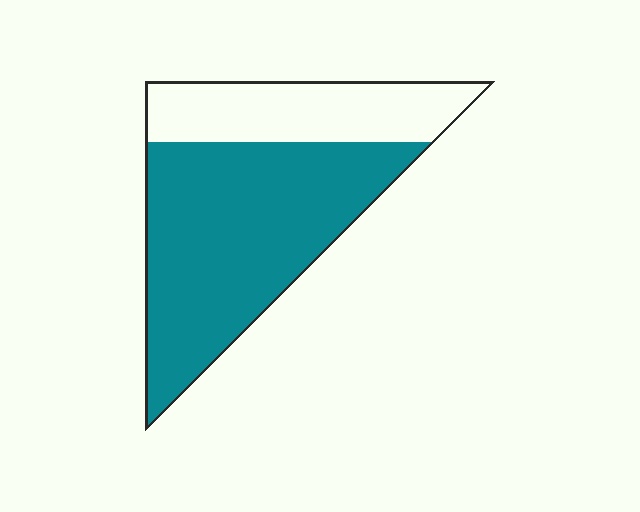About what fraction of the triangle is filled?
About two thirds (2/3).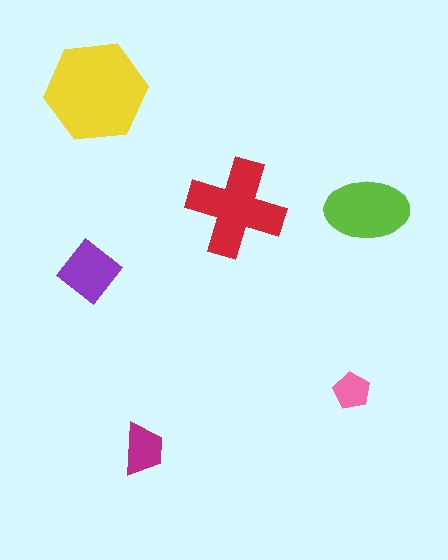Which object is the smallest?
The pink pentagon.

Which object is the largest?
The yellow hexagon.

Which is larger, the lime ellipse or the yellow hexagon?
The yellow hexagon.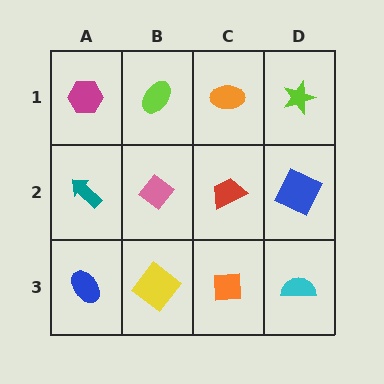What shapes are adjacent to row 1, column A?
A teal arrow (row 2, column A), a lime ellipse (row 1, column B).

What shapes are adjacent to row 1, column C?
A red trapezoid (row 2, column C), a lime ellipse (row 1, column B), a lime star (row 1, column D).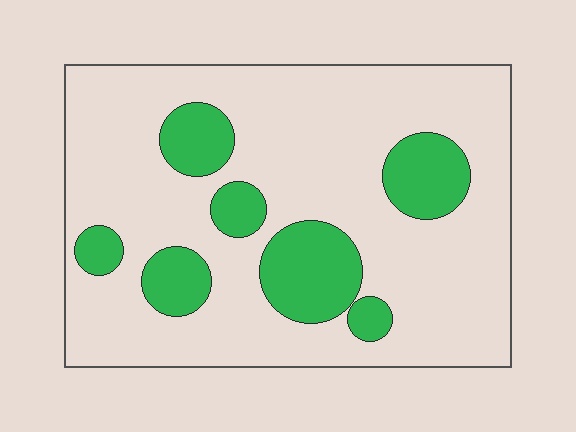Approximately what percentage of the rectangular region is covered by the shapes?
Approximately 20%.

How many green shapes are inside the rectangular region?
7.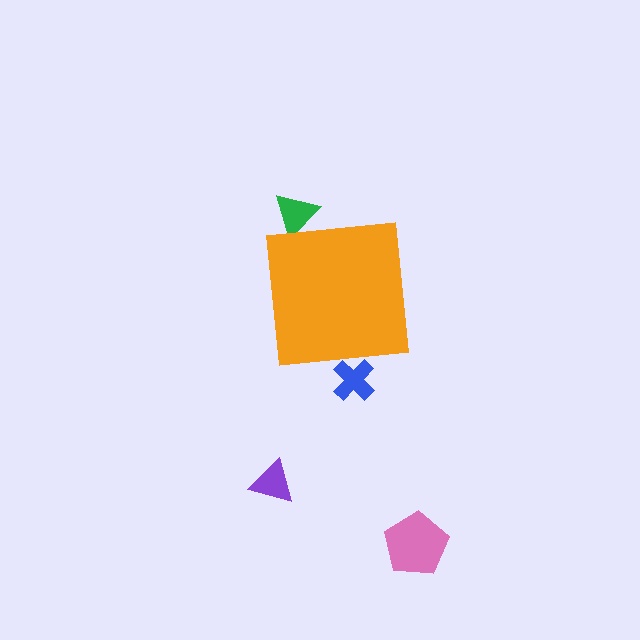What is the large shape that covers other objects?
An orange square.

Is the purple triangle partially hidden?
No, the purple triangle is fully visible.